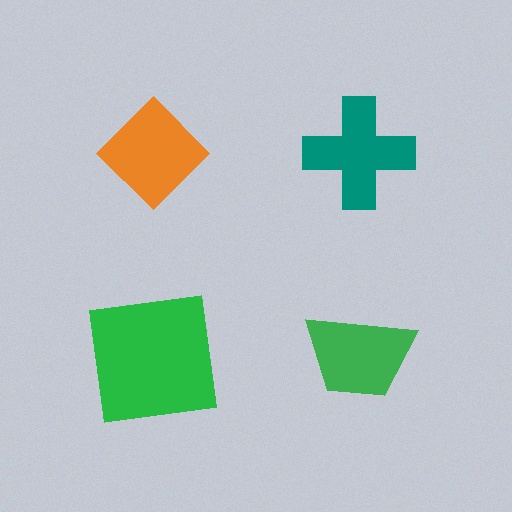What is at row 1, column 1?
An orange diamond.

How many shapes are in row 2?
2 shapes.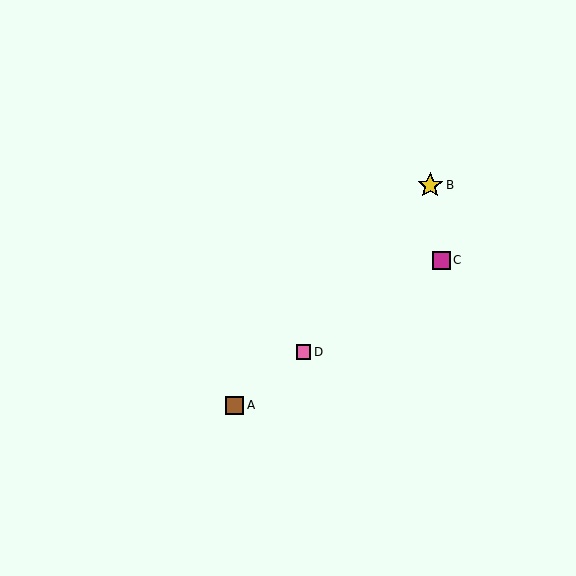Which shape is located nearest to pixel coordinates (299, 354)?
The pink square (labeled D) at (304, 352) is nearest to that location.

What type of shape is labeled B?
Shape B is a yellow star.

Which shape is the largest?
The yellow star (labeled B) is the largest.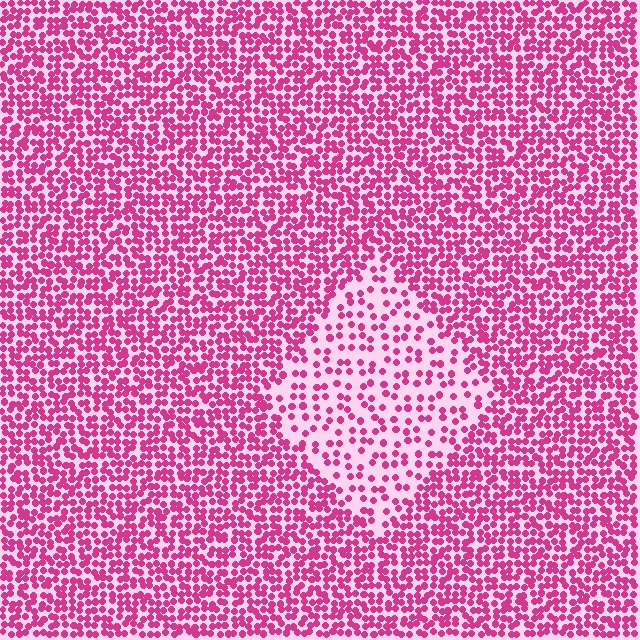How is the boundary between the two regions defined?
The boundary is defined by a change in element density (approximately 2.2x ratio). All elements are the same color, size, and shape.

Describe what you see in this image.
The image contains small magenta elements arranged at two different densities. A diamond-shaped region is visible where the elements are less densely packed than the surrounding area.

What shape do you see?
I see a diamond.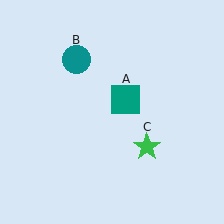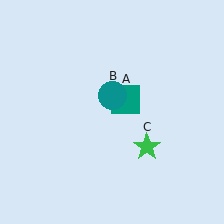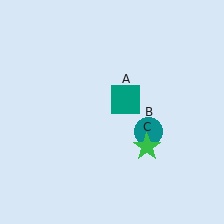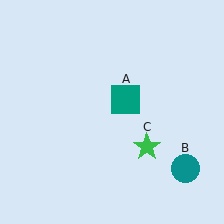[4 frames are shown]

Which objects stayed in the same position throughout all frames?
Teal square (object A) and green star (object C) remained stationary.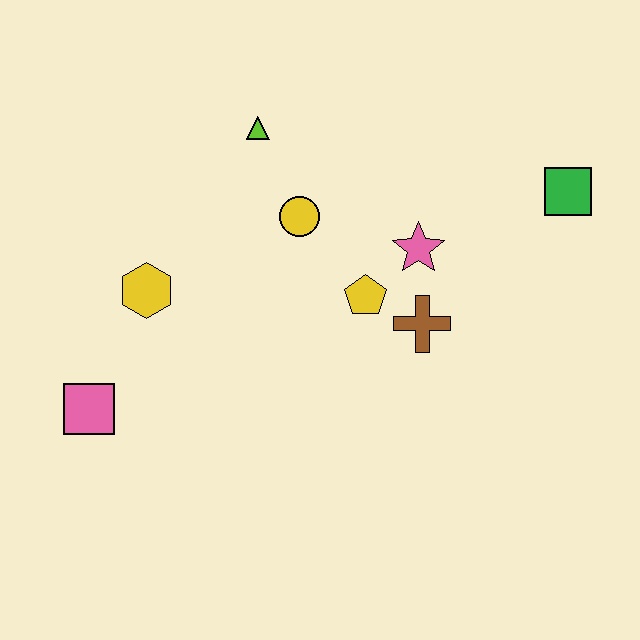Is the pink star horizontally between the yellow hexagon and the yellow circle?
No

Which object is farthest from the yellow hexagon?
The green square is farthest from the yellow hexagon.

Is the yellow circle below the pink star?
No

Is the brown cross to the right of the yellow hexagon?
Yes